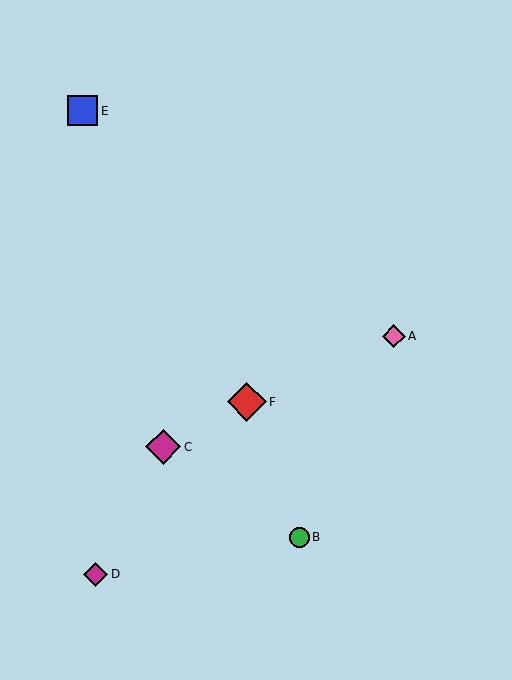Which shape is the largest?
The red diamond (labeled F) is the largest.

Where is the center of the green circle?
The center of the green circle is at (299, 537).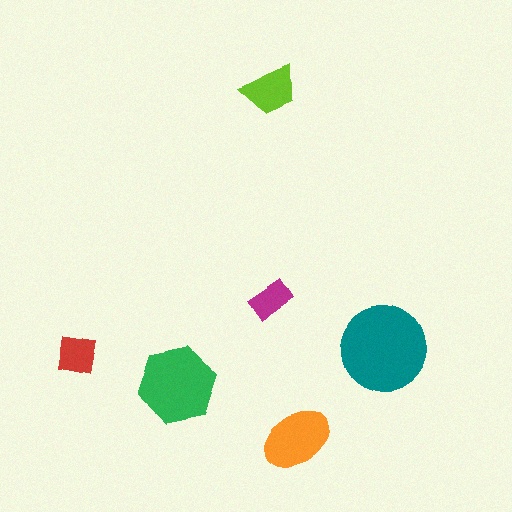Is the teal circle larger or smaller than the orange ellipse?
Larger.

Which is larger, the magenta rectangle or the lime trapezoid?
The lime trapezoid.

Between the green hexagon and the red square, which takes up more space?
The green hexagon.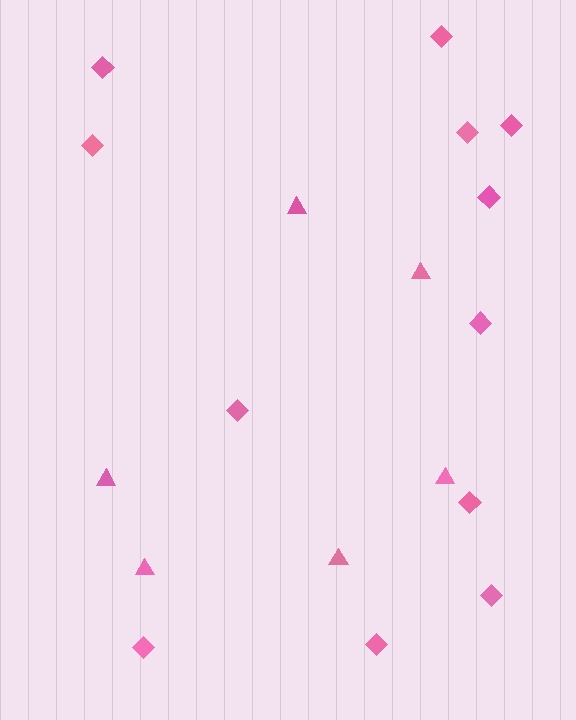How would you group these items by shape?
There are 2 groups: one group of diamonds (12) and one group of triangles (6).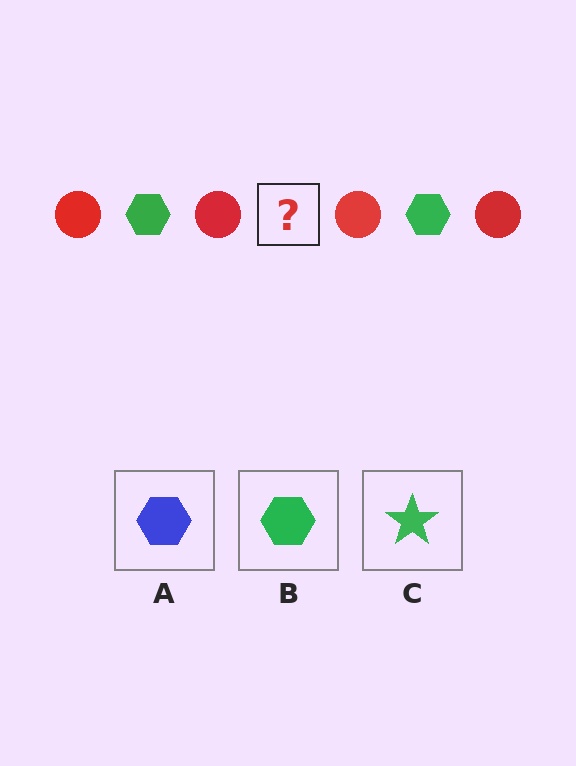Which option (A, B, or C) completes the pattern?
B.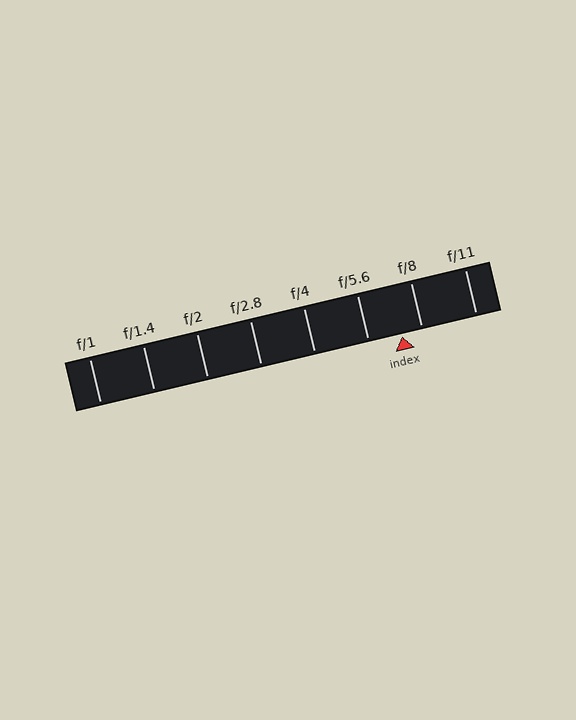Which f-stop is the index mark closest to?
The index mark is closest to f/8.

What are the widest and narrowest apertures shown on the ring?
The widest aperture shown is f/1 and the narrowest is f/11.